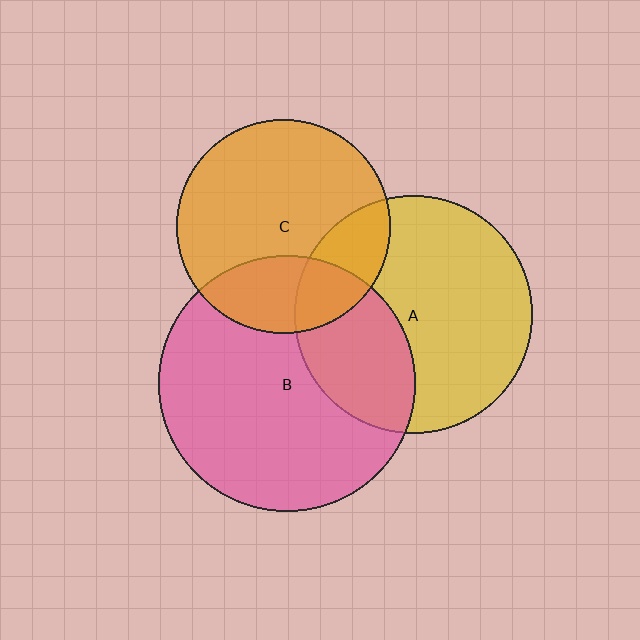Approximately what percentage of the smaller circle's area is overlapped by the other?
Approximately 35%.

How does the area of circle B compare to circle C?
Approximately 1.4 times.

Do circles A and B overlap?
Yes.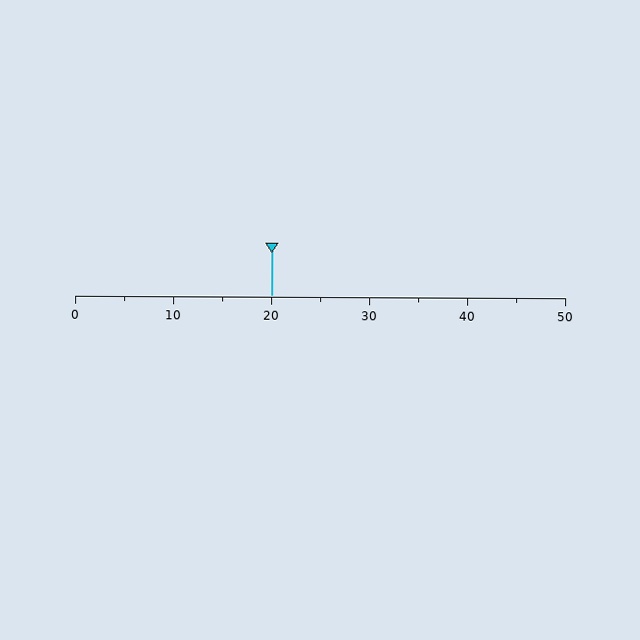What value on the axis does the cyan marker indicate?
The marker indicates approximately 20.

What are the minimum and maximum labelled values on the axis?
The axis runs from 0 to 50.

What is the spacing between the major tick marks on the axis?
The major ticks are spaced 10 apart.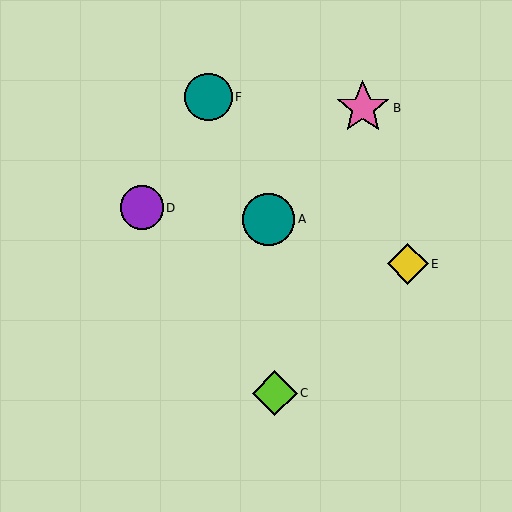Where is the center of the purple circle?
The center of the purple circle is at (142, 208).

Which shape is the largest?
The pink star (labeled B) is the largest.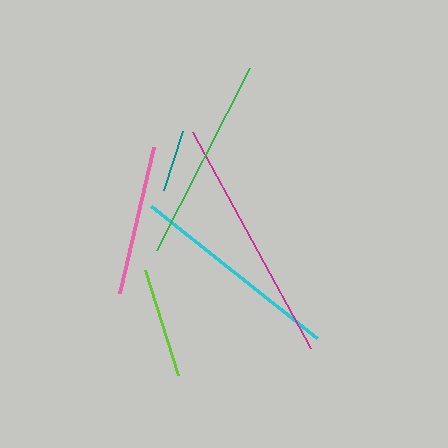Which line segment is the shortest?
The teal line is the shortest at approximately 63 pixels.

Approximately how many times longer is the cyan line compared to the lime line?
The cyan line is approximately 1.9 times the length of the lime line.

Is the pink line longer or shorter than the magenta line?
The magenta line is longer than the pink line.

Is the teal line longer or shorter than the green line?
The green line is longer than the teal line.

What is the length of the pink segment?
The pink segment is approximately 149 pixels long.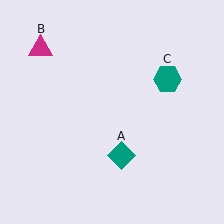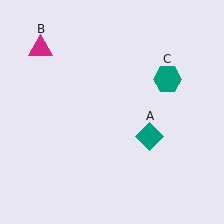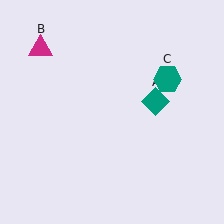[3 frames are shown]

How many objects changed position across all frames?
1 object changed position: teal diamond (object A).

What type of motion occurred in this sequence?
The teal diamond (object A) rotated counterclockwise around the center of the scene.